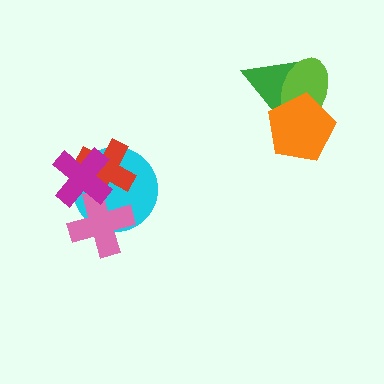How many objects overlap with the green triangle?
2 objects overlap with the green triangle.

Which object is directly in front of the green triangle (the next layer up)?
The lime ellipse is directly in front of the green triangle.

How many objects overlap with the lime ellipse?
2 objects overlap with the lime ellipse.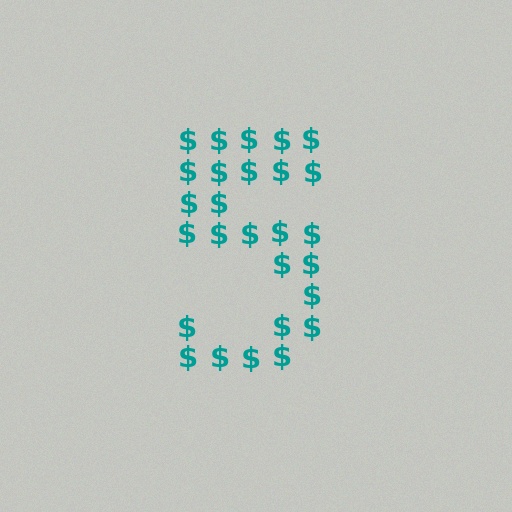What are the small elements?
The small elements are dollar signs.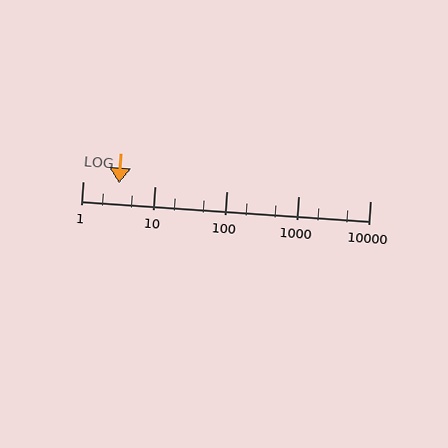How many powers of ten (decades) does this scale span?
The scale spans 4 decades, from 1 to 10000.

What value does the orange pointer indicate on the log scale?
The pointer indicates approximately 3.2.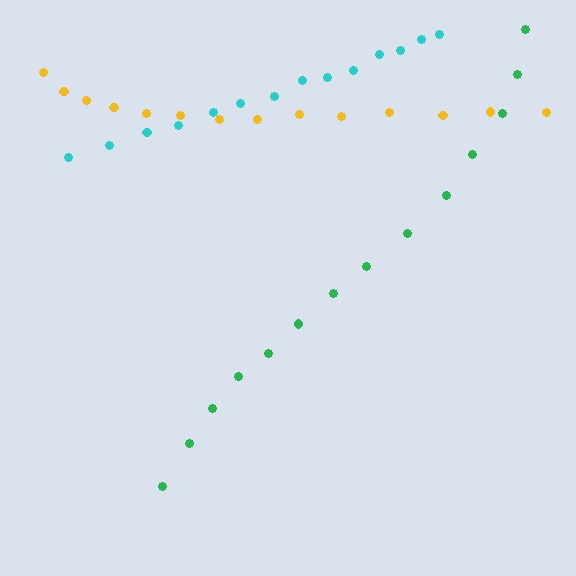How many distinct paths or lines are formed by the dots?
There are 3 distinct paths.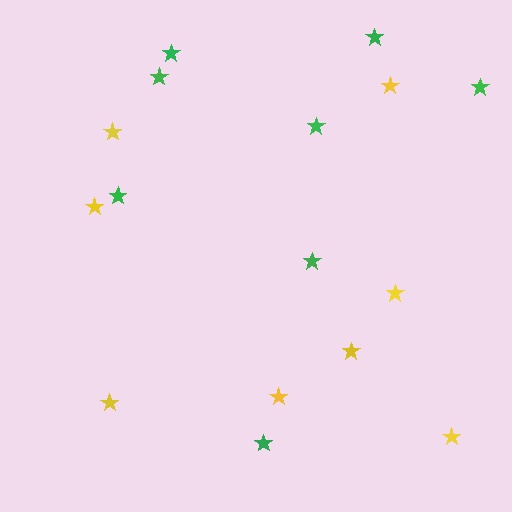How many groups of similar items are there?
There are 2 groups: one group of yellow stars (8) and one group of green stars (8).